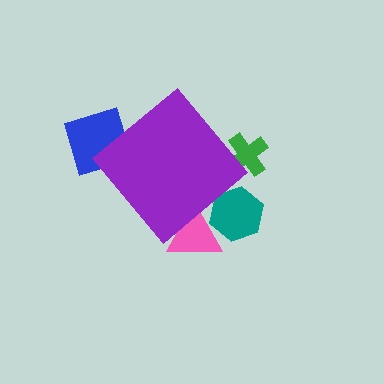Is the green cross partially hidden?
Yes, the green cross is partially hidden behind the purple diamond.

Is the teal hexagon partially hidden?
Yes, the teal hexagon is partially hidden behind the purple diamond.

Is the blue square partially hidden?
Yes, the blue square is partially hidden behind the purple diamond.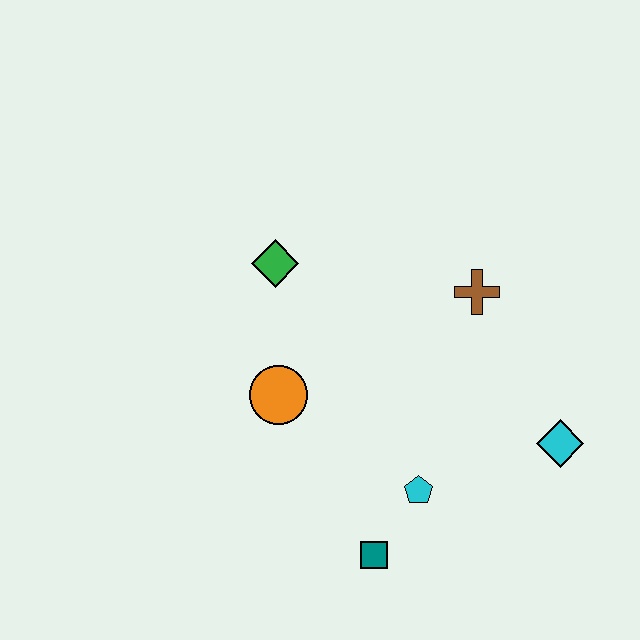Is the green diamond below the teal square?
No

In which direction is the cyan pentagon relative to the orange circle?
The cyan pentagon is to the right of the orange circle.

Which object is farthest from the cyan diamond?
The green diamond is farthest from the cyan diamond.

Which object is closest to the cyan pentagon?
The teal square is closest to the cyan pentagon.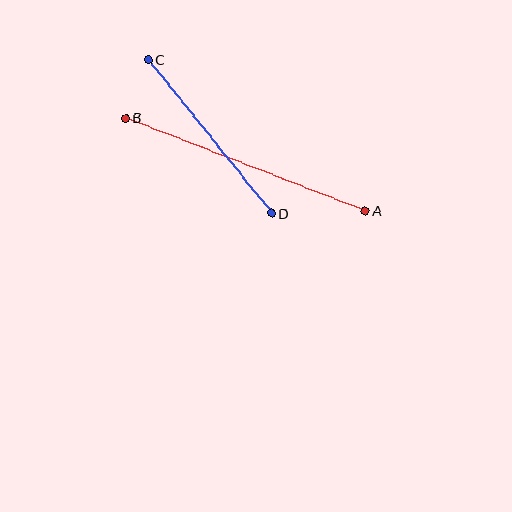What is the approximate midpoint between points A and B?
The midpoint is at approximately (246, 164) pixels.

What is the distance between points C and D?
The distance is approximately 197 pixels.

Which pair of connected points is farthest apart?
Points A and B are farthest apart.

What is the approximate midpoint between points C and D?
The midpoint is at approximately (210, 137) pixels.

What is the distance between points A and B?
The distance is approximately 257 pixels.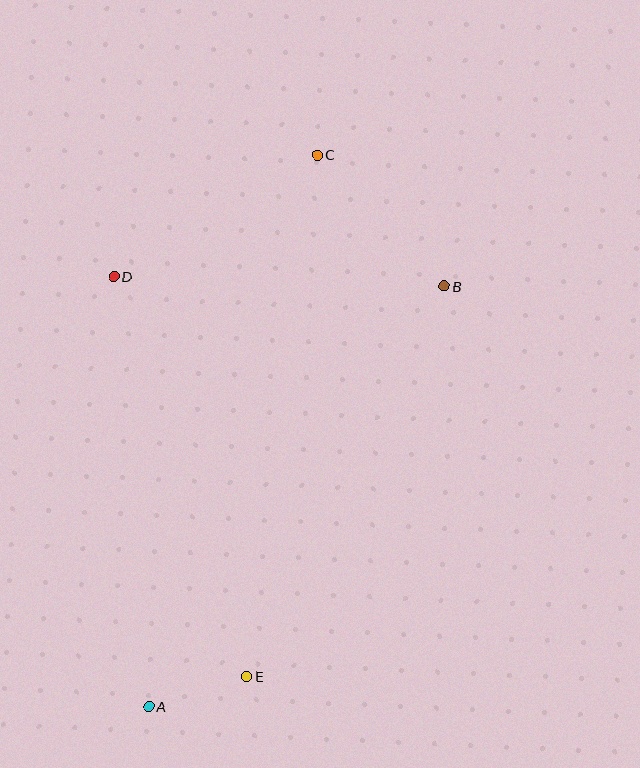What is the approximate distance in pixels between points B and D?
The distance between B and D is approximately 331 pixels.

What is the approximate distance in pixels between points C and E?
The distance between C and E is approximately 526 pixels.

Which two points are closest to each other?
Points A and E are closest to each other.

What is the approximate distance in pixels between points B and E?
The distance between B and E is approximately 437 pixels.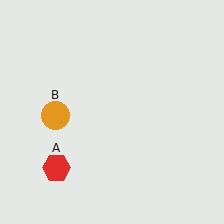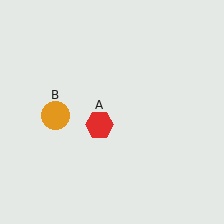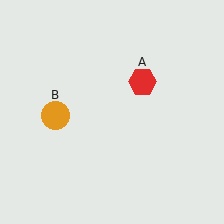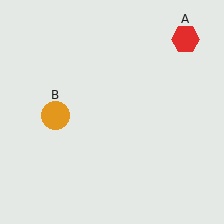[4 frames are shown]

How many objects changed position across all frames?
1 object changed position: red hexagon (object A).